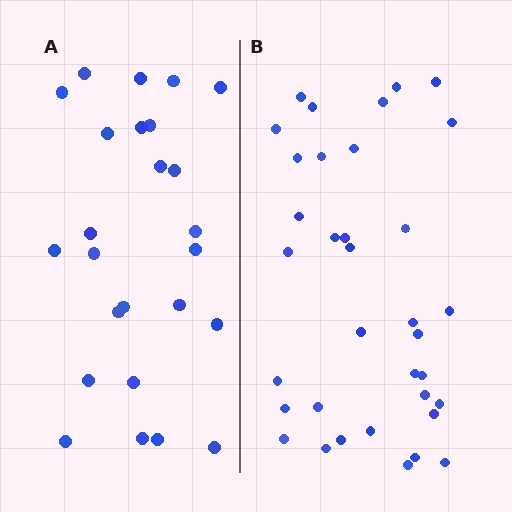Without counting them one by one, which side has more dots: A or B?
Region B (the right region) has more dots.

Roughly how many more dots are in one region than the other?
Region B has roughly 10 or so more dots than region A.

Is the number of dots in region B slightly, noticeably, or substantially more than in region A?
Region B has noticeably more, but not dramatically so. The ratio is roughly 1.4 to 1.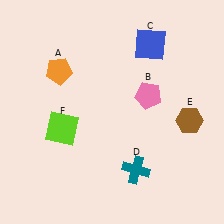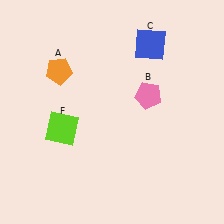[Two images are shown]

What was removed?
The brown hexagon (E), the teal cross (D) were removed in Image 2.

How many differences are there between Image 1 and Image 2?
There are 2 differences between the two images.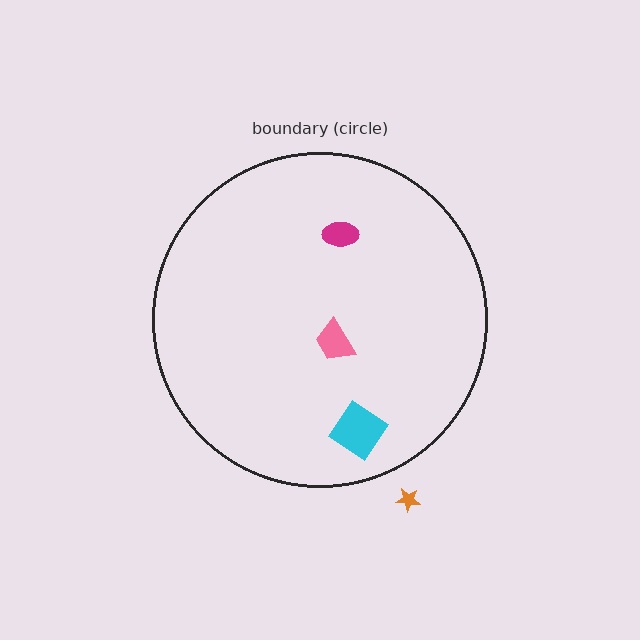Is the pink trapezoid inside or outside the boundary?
Inside.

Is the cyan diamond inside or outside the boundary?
Inside.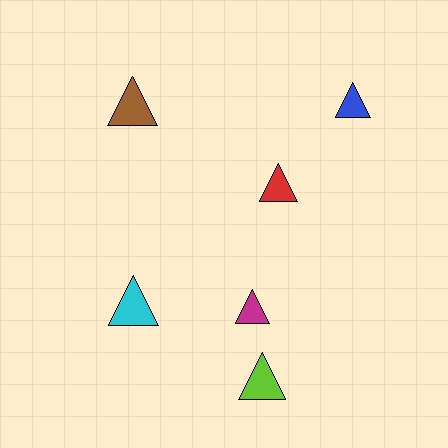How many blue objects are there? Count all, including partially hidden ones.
There is 1 blue object.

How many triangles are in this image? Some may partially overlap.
There are 6 triangles.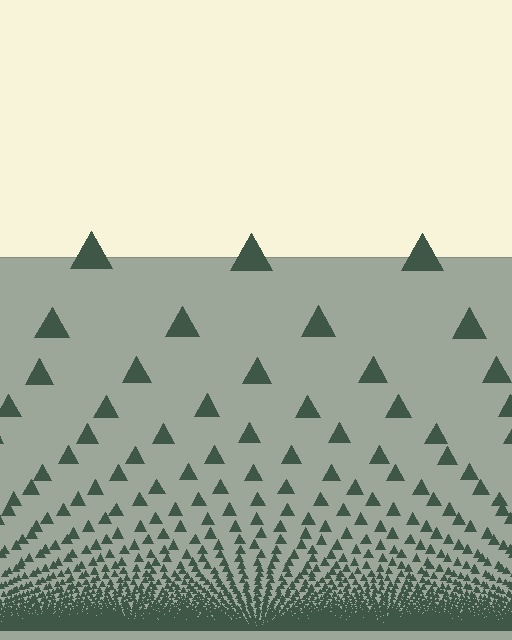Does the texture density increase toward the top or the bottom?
Density increases toward the bottom.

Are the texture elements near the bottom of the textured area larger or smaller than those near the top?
Smaller. The gradient is inverted — elements near the bottom are smaller and denser.